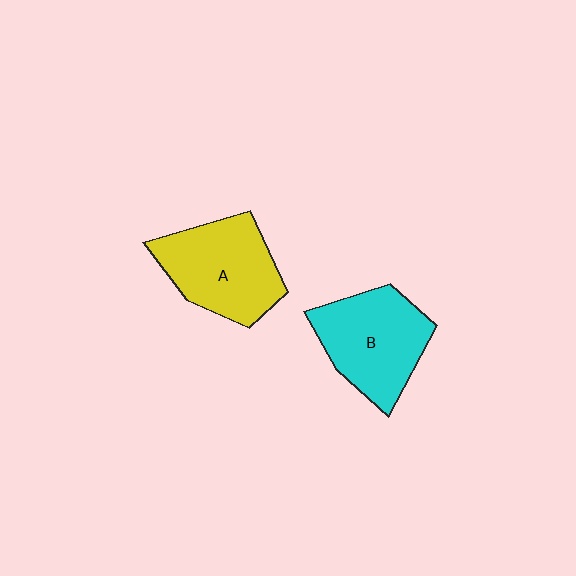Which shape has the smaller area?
Shape B (cyan).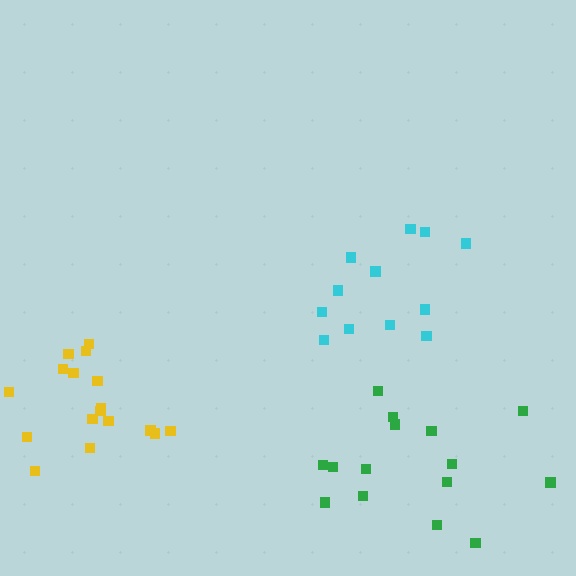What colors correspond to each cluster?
The clusters are colored: cyan, green, yellow.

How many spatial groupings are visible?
There are 3 spatial groupings.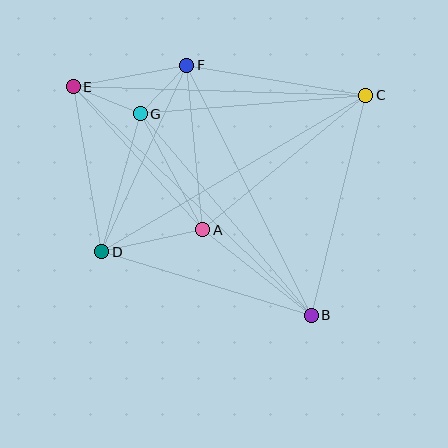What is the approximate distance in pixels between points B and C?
The distance between B and C is approximately 226 pixels.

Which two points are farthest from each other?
Points B and E are farthest from each other.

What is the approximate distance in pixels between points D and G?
The distance between D and G is approximately 143 pixels.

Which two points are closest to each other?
Points F and G are closest to each other.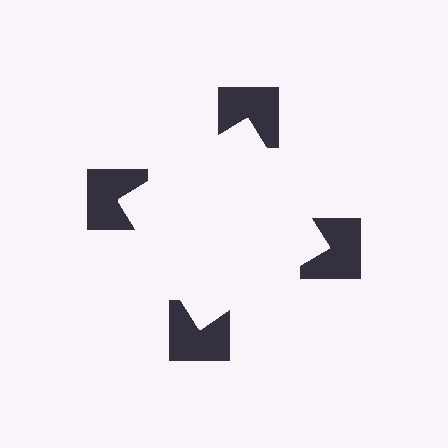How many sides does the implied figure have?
4 sides.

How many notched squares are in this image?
There are 4 — one at each vertex of the illusory square.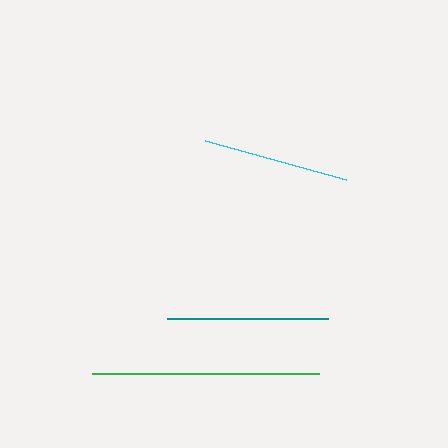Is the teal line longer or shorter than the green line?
The green line is longer than the teal line.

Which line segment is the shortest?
The cyan line is the shortest at approximately 146 pixels.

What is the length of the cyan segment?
The cyan segment is approximately 146 pixels long.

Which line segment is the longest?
The green line is the longest at approximately 227 pixels.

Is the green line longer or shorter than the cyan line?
The green line is longer than the cyan line.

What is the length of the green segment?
The green segment is approximately 227 pixels long.